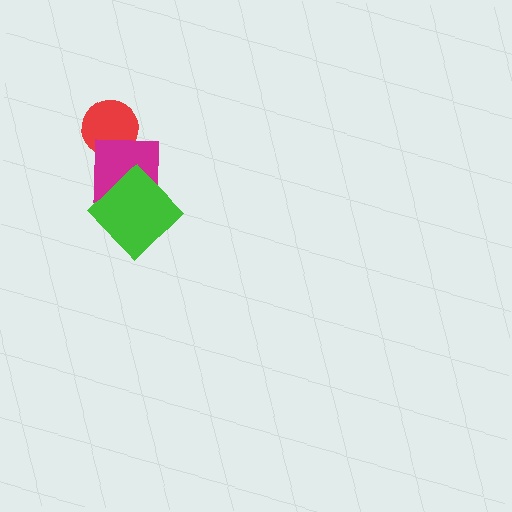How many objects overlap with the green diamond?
1 object overlaps with the green diamond.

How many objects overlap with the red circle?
1 object overlaps with the red circle.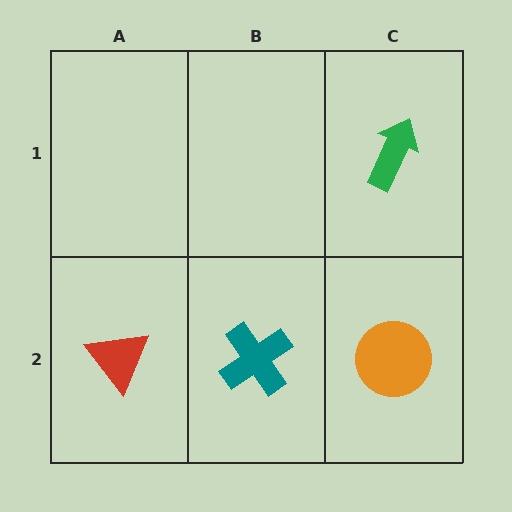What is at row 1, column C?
A green arrow.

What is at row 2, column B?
A teal cross.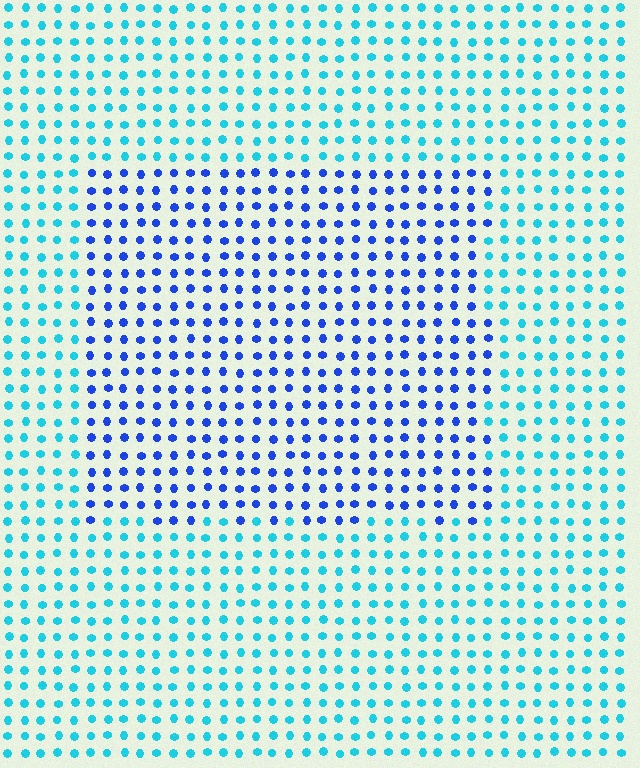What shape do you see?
I see a rectangle.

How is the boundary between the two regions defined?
The boundary is defined purely by a slight shift in hue (about 42 degrees). Spacing, size, and orientation are identical on both sides.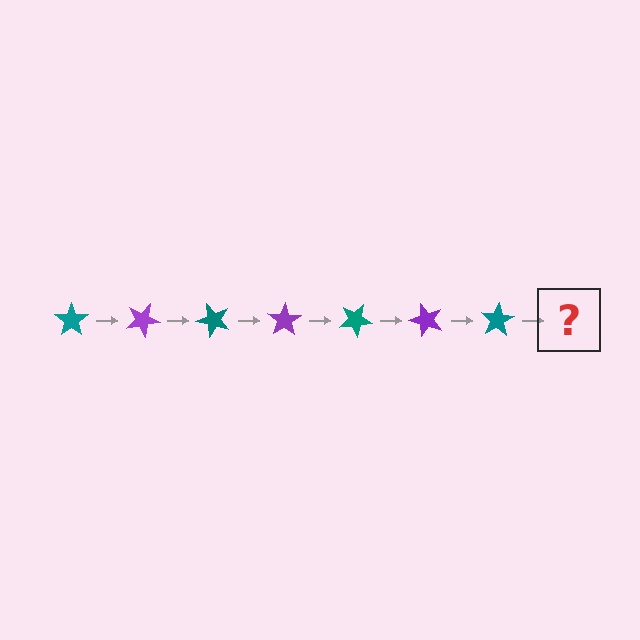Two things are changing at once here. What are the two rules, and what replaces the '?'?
The two rules are that it rotates 25 degrees each step and the color cycles through teal and purple. The '?' should be a purple star, rotated 175 degrees from the start.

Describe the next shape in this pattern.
It should be a purple star, rotated 175 degrees from the start.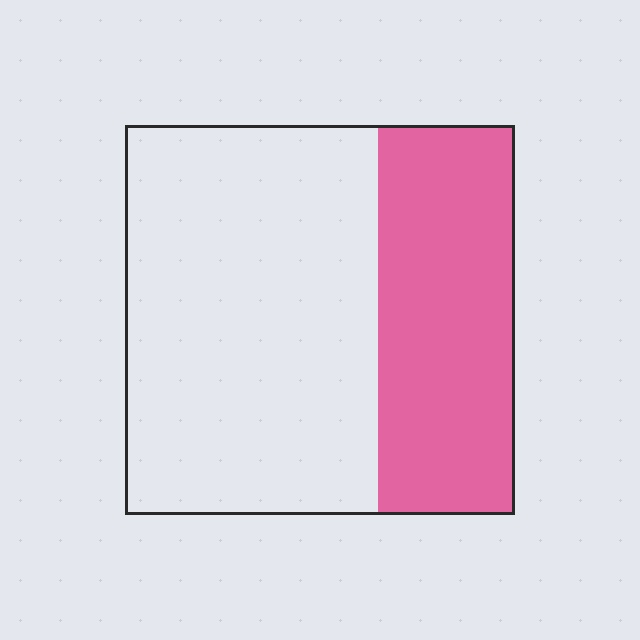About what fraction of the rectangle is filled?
About one third (1/3).